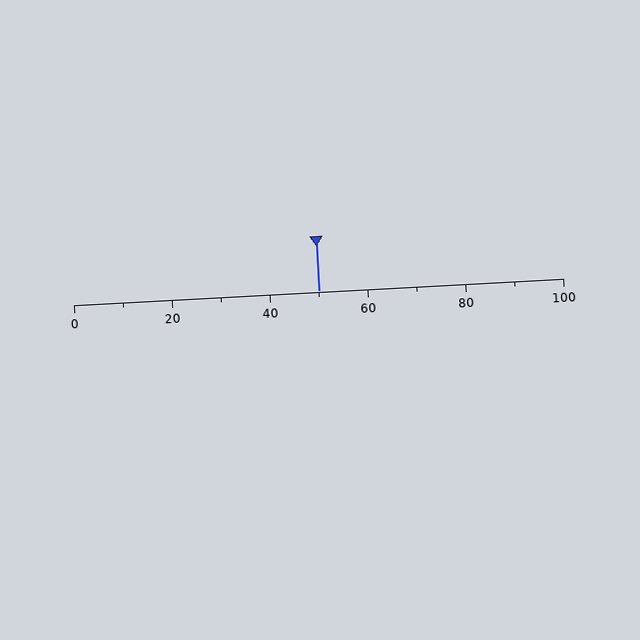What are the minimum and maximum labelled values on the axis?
The axis runs from 0 to 100.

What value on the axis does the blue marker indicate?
The marker indicates approximately 50.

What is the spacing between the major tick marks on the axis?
The major ticks are spaced 20 apart.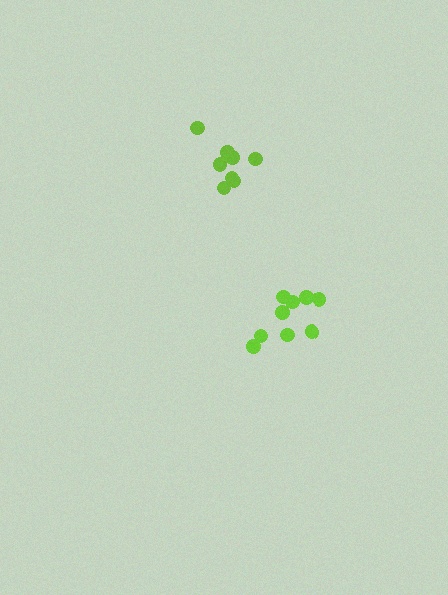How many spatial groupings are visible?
There are 2 spatial groupings.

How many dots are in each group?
Group 1: 9 dots, Group 2: 8 dots (17 total).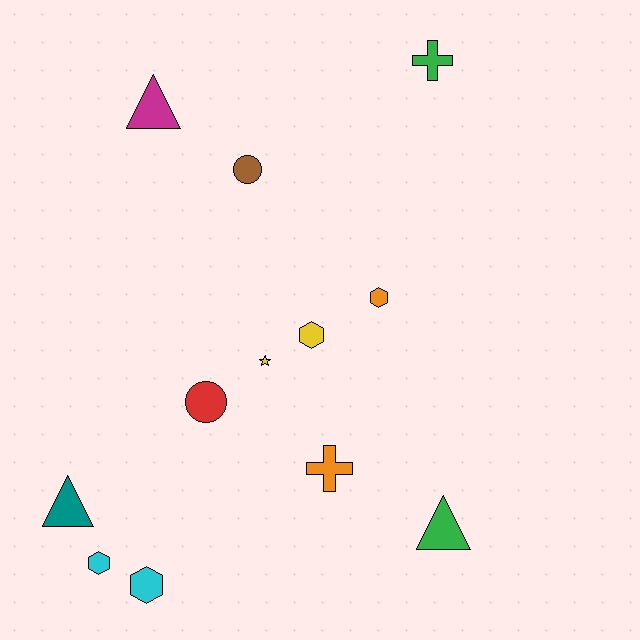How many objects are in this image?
There are 12 objects.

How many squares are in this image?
There are no squares.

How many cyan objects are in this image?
There are 2 cyan objects.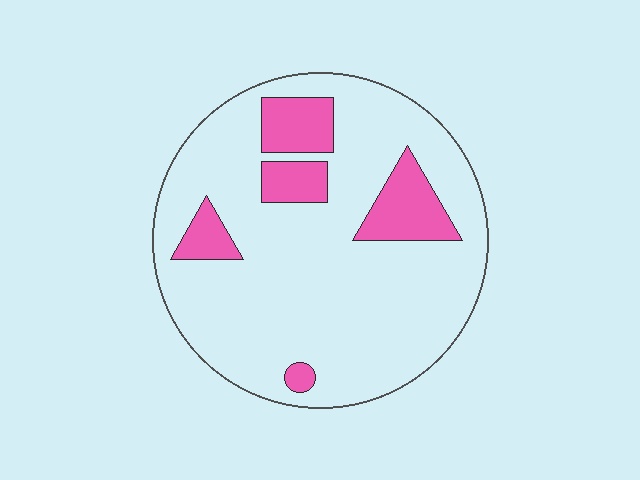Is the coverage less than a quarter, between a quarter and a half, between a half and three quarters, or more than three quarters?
Less than a quarter.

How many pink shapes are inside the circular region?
5.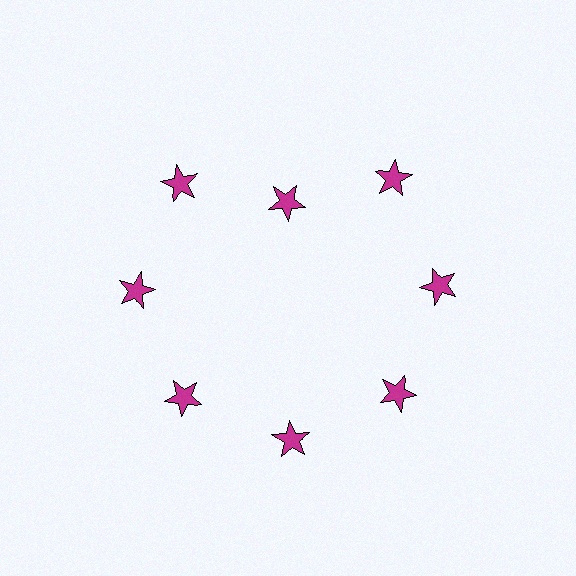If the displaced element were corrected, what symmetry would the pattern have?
It would have 8-fold rotational symmetry — the pattern would map onto itself every 45 degrees.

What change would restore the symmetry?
The symmetry would be restored by moving it outward, back onto the ring so that all 8 stars sit at equal angles and equal distance from the center.